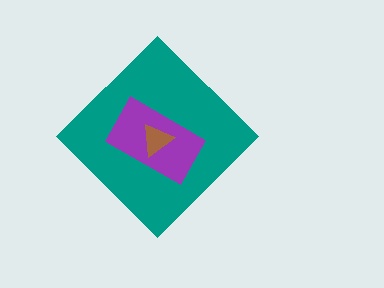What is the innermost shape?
The brown triangle.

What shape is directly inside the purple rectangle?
The brown triangle.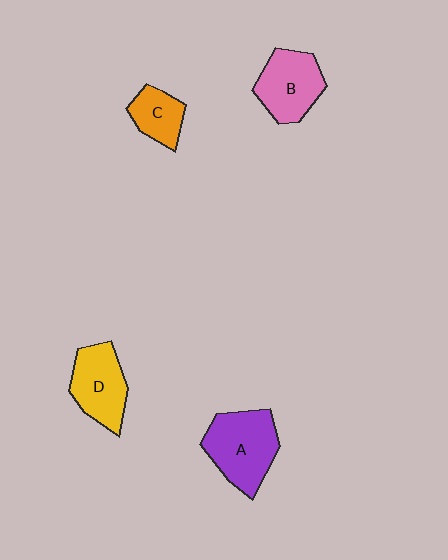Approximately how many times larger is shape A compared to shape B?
Approximately 1.2 times.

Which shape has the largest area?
Shape A (purple).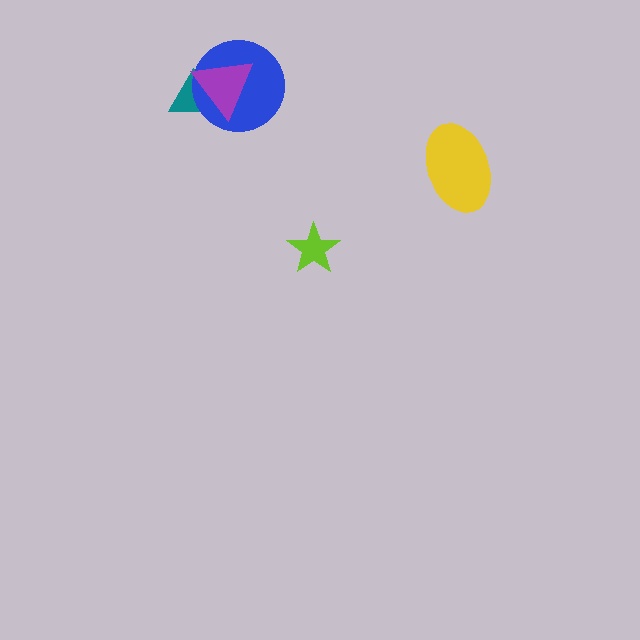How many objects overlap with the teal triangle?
2 objects overlap with the teal triangle.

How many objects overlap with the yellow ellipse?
0 objects overlap with the yellow ellipse.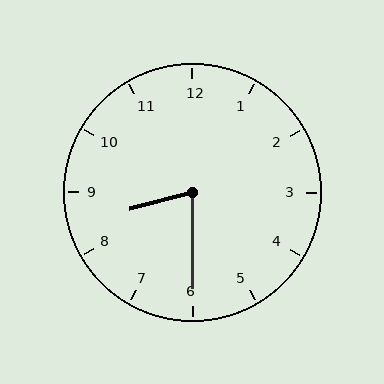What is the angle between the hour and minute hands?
Approximately 75 degrees.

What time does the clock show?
8:30.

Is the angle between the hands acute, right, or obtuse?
It is acute.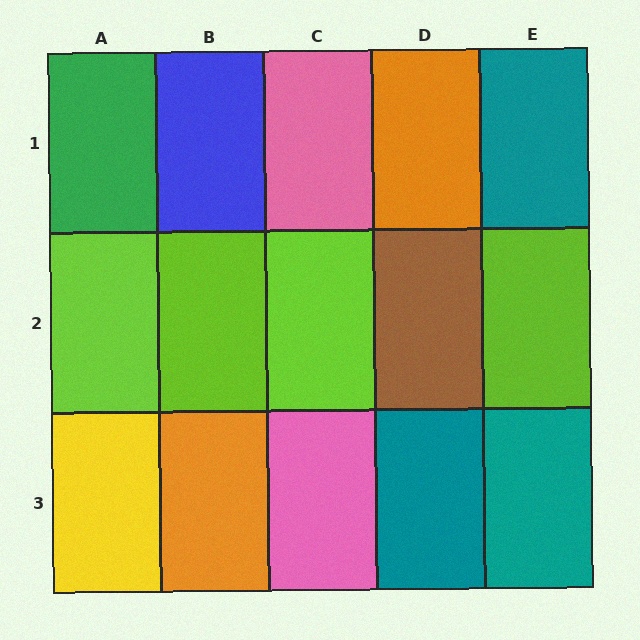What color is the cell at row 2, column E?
Lime.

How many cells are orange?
2 cells are orange.